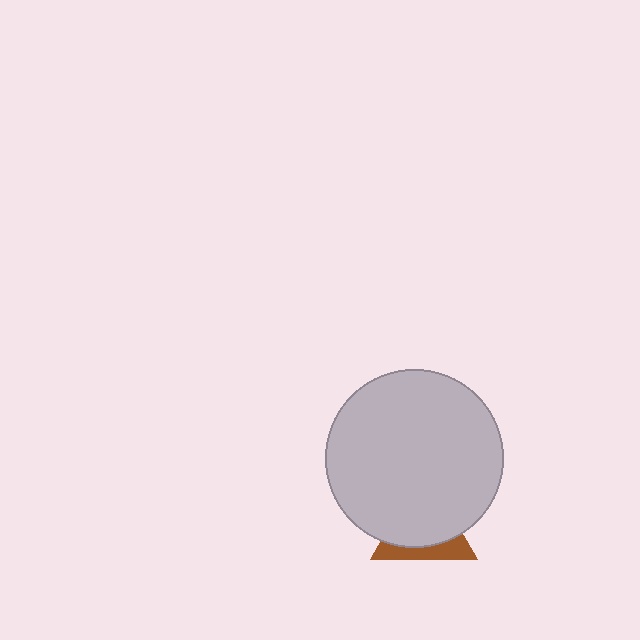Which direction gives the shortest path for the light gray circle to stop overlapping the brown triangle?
Moving up gives the shortest separation.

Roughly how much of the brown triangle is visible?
A small part of it is visible (roughly 30%).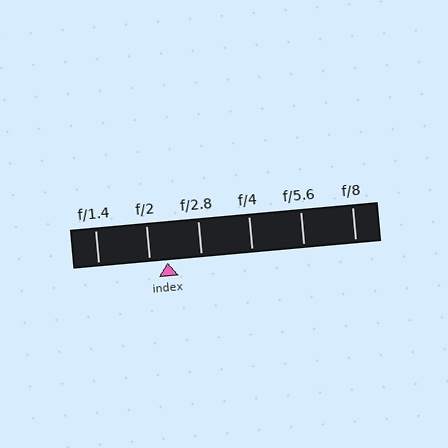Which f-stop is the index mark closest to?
The index mark is closest to f/2.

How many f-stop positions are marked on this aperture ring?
There are 6 f-stop positions marked.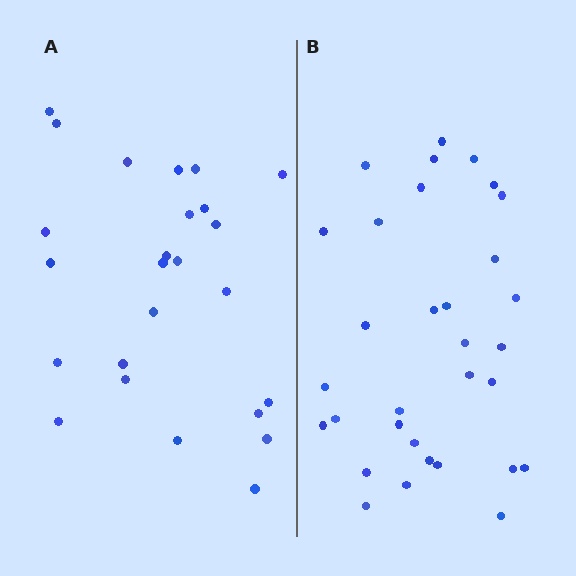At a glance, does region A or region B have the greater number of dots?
Region B (the right region) has more dots.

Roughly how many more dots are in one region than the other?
Region B has roughly 8 or so more dots than region A.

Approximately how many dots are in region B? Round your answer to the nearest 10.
About 30 dots. (The exact count is 32, which rounds to 30.)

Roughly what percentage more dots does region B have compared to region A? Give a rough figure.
About 30% more.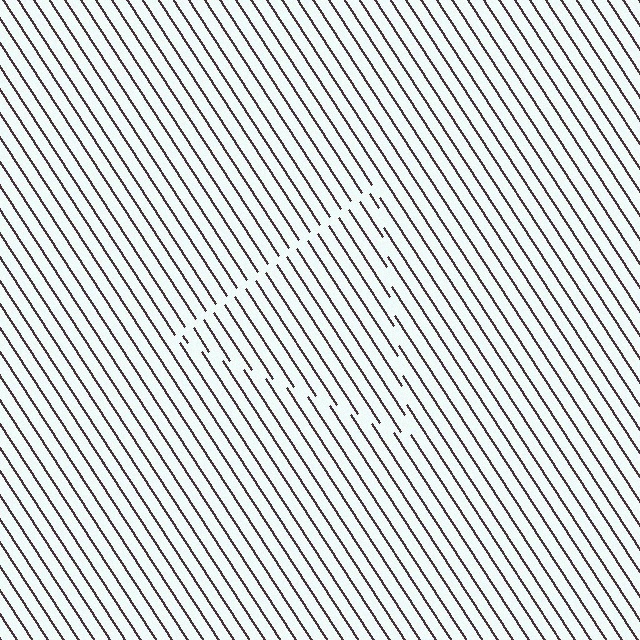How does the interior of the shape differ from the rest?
The interior of the shape contains the same grating, shifted by half a period — the contour is defined by the phase discontinuity where line-ends from the inner and outer gratings abut.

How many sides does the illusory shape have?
3 sides — the line-ends trace a triangle.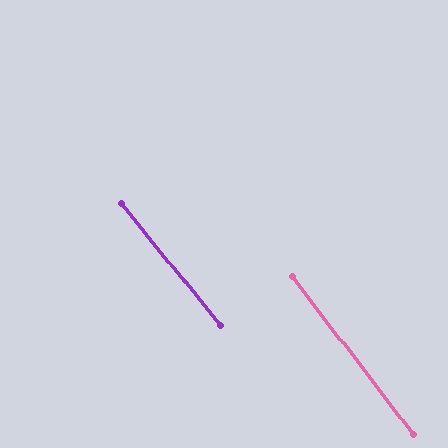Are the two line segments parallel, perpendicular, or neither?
Parallel — their directions differ by only 1.7°.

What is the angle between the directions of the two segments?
Approximately 2 degrees.